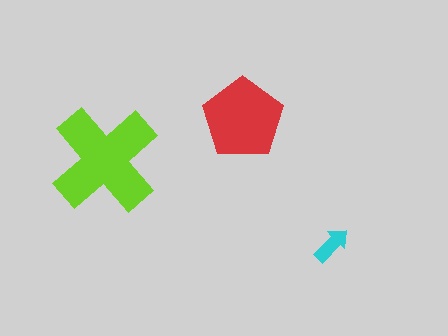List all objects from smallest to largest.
The cyan arrow, the red pentagon, the lime cross.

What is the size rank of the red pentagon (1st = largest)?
2nd.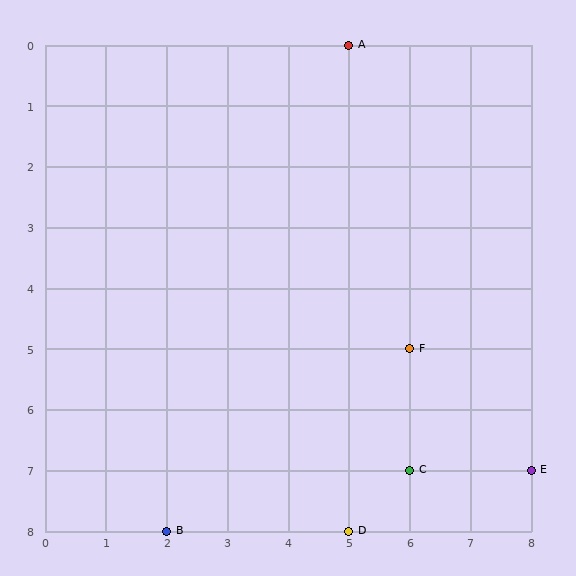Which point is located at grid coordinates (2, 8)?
Point B is at (2, 8).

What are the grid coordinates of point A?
Point A is at grid coordinates (5, 0).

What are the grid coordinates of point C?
Point C is at grid coordinates (6, 7).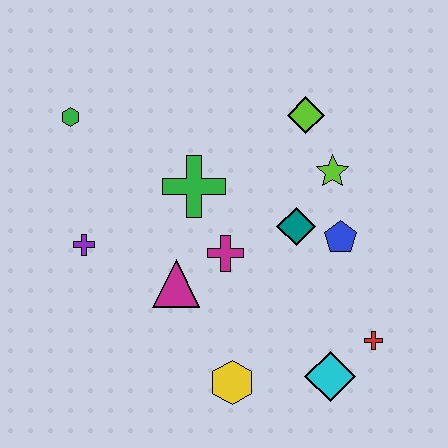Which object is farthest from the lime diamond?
The yellow hexagon is farthest from the lime diamond.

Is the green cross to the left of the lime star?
Yes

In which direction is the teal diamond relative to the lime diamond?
The teal diamond is below the lime diamond.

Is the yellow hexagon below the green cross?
Yes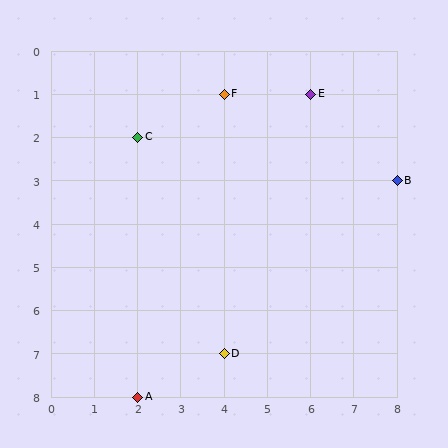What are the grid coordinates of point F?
Point F is at grid coordinates (4, 1).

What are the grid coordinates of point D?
Point D is at grid coordinates (4, 7).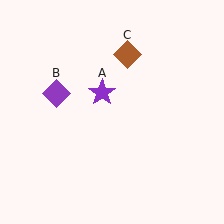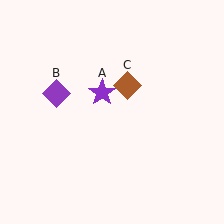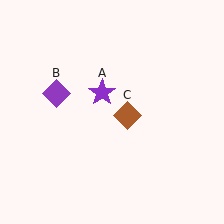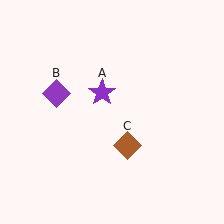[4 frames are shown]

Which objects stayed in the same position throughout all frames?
Purple star (object A) and purple diamond (object B) remained stationary.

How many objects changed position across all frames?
1 object changed position: brown diamond (object C).